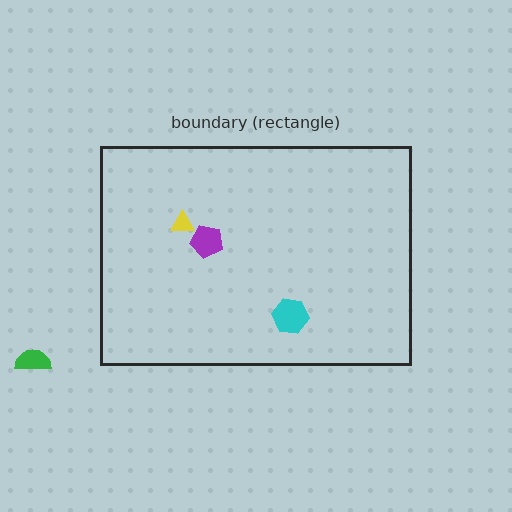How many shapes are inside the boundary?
3 inside, 1 outside.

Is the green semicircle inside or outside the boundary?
Outside.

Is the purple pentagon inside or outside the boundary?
Inside.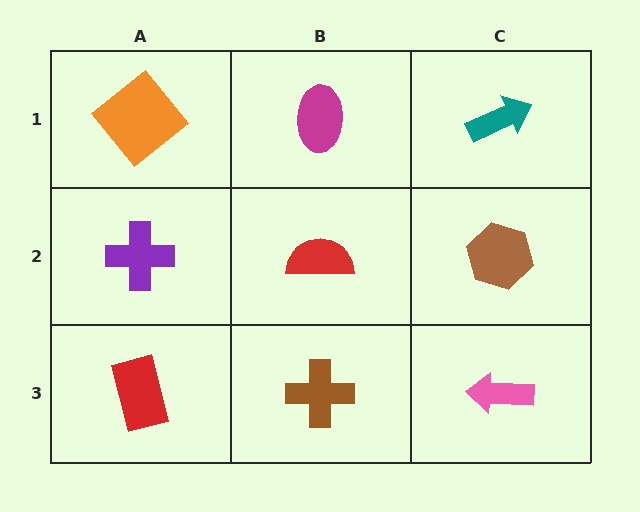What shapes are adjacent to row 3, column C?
A brown hexagon (row 2, column C), a brown cross (row 3, column B).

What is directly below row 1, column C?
A brown hexagon.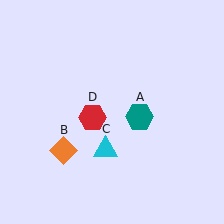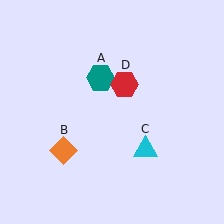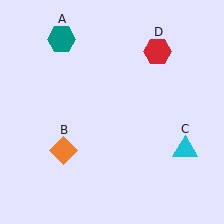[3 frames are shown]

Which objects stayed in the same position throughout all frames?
Orange diamond (object B) remained stationary.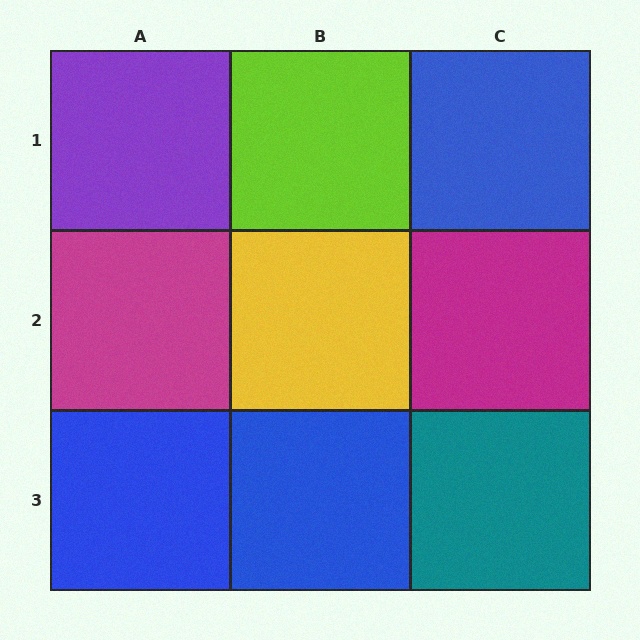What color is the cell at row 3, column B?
Blue.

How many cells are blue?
3 cells are blue.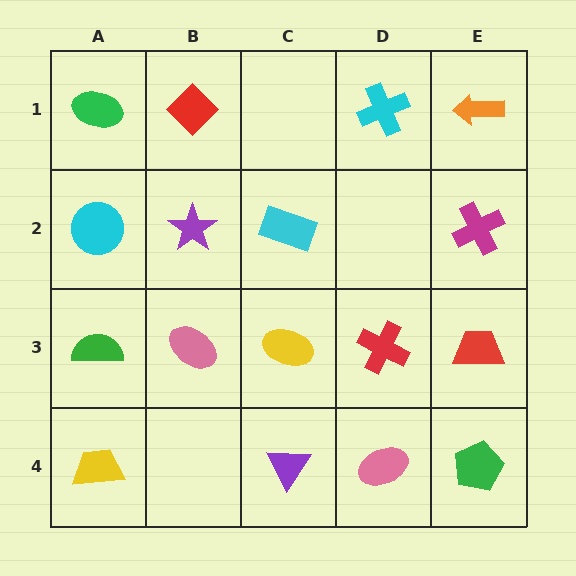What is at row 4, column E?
A green pentagon.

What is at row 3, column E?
A red trapezoid.